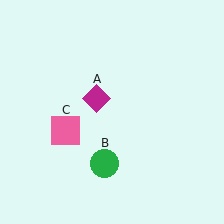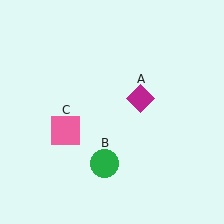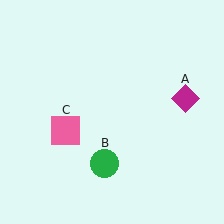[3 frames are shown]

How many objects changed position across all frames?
1 object changed position: magenta diamond (object A).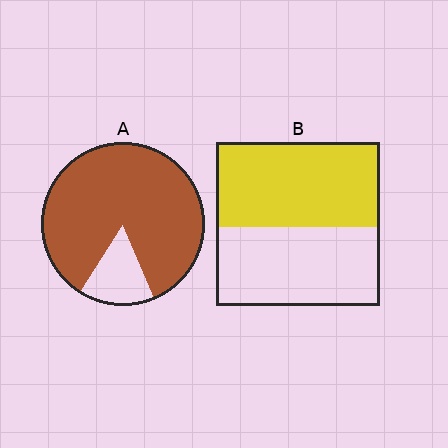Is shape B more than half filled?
Roughly half.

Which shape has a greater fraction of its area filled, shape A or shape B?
Shape A.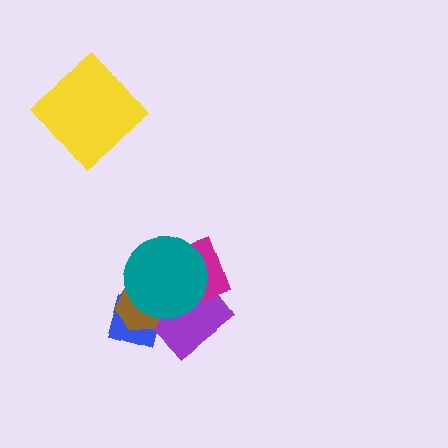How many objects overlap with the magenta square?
2 objects overlap with the magenta square.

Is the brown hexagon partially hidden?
Yes, it is partially covered by another shape.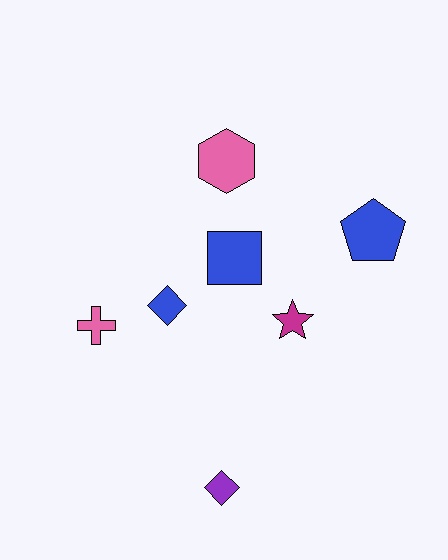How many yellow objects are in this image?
There are no yellow objects.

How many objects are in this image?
There are 7 objects.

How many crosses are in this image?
There is 1 cross.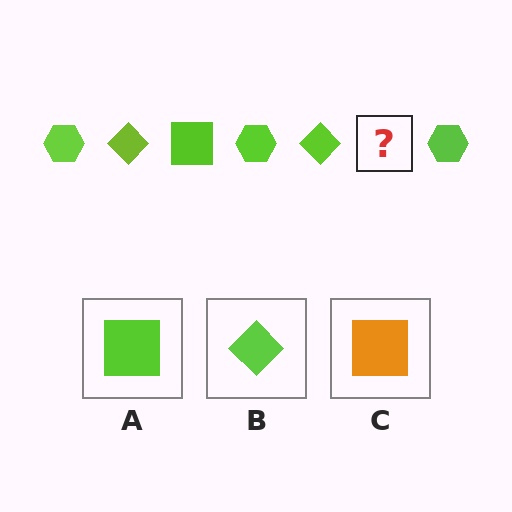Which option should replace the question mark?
Option A.